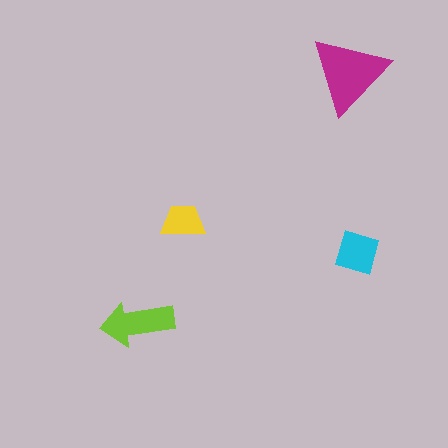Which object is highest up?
The magenta triangle is topmost.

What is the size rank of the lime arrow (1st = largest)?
2nd.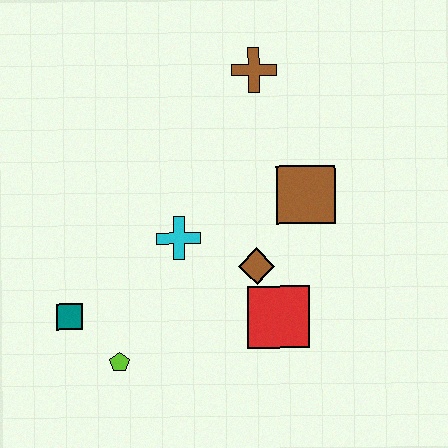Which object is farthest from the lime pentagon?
The brown cross is farthest from the lime pentagon.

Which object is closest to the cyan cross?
The brown diamond is closest to the cyan cross.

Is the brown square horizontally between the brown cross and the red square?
No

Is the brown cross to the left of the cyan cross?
No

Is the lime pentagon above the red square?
No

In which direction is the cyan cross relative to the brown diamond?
The cyan cross is to the left of the brown diamond.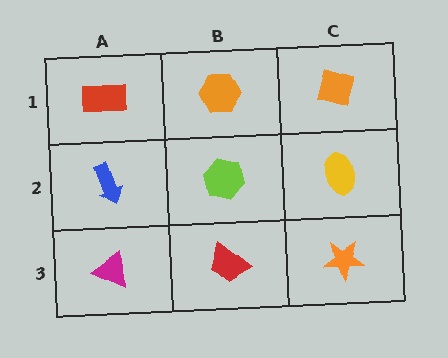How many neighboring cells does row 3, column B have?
3.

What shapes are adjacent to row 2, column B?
An orange hexagon (row 1, column B), a red trapezoid (row 3, column B), a blue arrow (row 2, column A), a yellow ellipse (row 2, column C).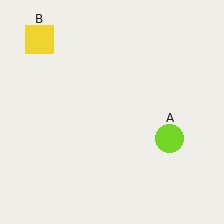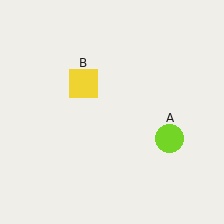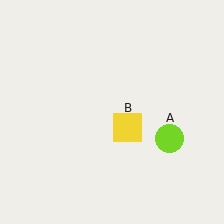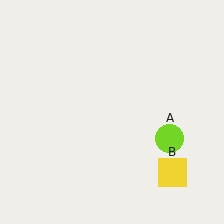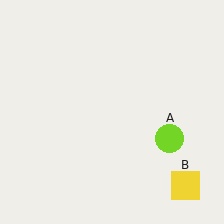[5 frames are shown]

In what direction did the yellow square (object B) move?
The yellow square (object B) moved down and to the right.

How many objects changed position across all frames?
1 object changed position: yellow square (object B).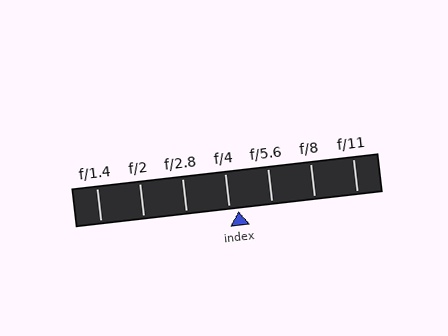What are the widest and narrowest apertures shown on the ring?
The widest aperture shown is f/1.4 and the narrowest is f/11.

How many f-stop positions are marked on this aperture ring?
There are 7 f-stop positions marked.